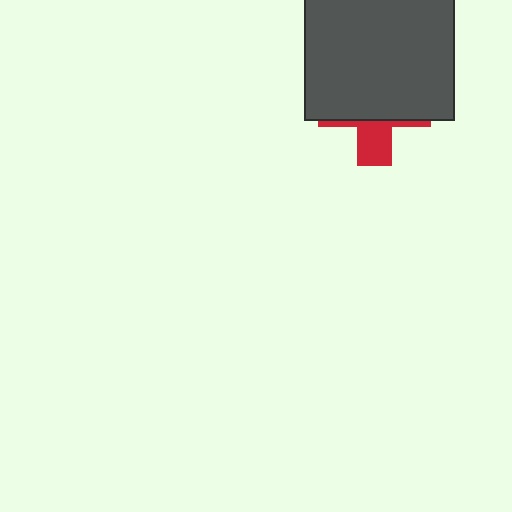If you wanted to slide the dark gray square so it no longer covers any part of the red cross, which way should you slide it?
Slide it up — that is the most direct way to separate the two shapes.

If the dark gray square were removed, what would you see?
You would see the complete red cross.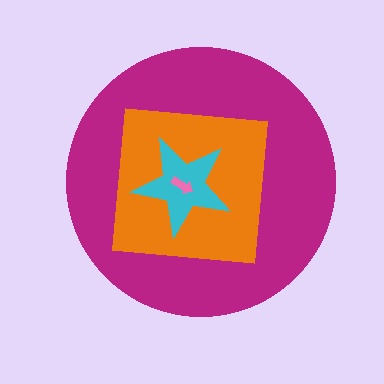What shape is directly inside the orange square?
The cyan star.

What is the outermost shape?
The magenta circle.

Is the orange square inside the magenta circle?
Yes.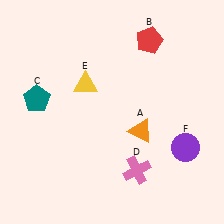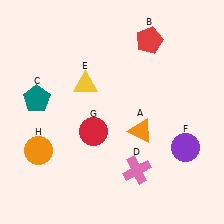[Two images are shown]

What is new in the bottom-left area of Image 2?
A red circle (G) was added in the bottom-left area of Image 2.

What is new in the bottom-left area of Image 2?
An orange circle (H) was added in the bottom-left area of Image 2.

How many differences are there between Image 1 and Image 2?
There are 2 differences between the two images.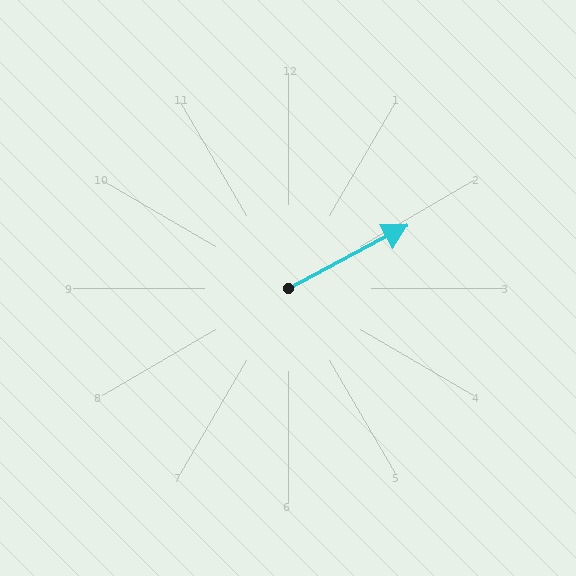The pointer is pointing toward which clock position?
Roughly 2 o'clock.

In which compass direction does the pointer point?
Northeast.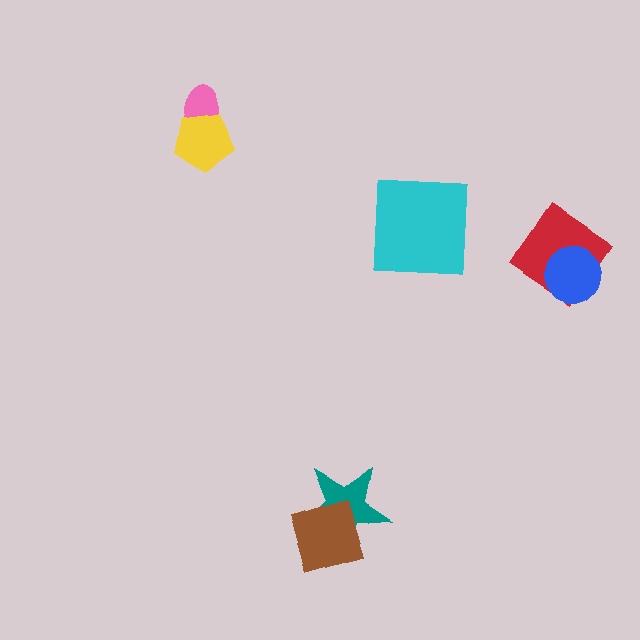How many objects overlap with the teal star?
1 object overlaps with the teal star.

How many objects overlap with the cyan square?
0 objects overlap with the cyan square.